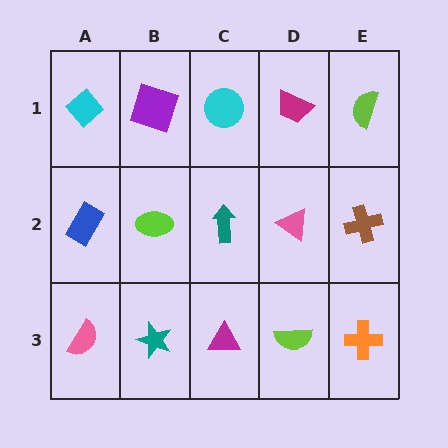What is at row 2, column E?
A brown cross.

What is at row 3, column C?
A magenta triangle.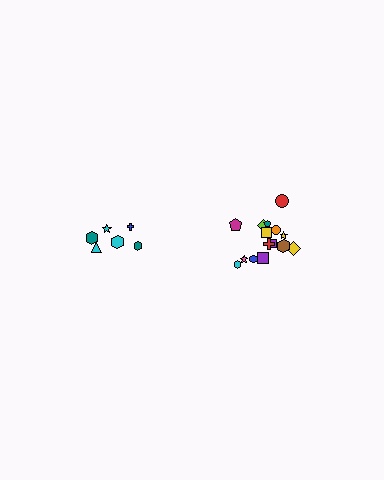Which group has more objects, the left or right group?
The right group.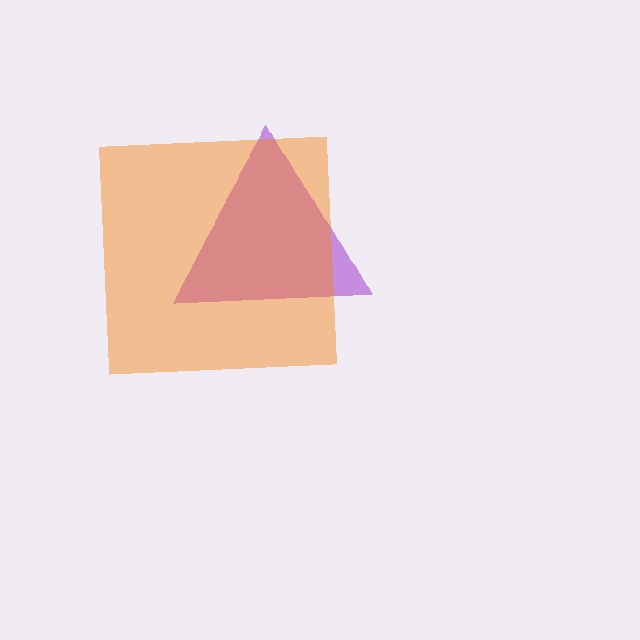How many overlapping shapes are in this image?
There are 2 overlapping shapes in the image.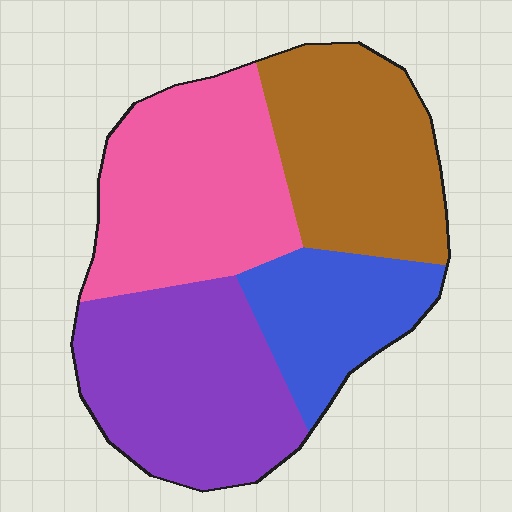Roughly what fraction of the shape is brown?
Brown covers 25% of the shape.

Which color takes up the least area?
Blue, at roughly 15%.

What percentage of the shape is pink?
Pink covers roughly 30% of the shape.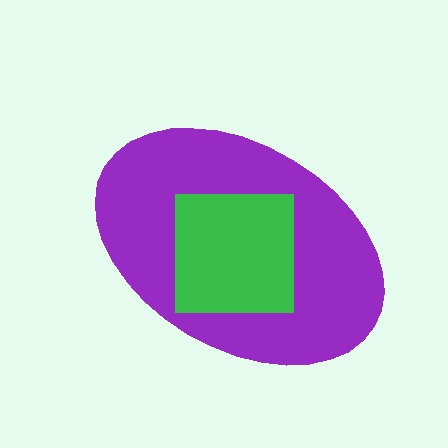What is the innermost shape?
The green square.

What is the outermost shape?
The purple ellipse.